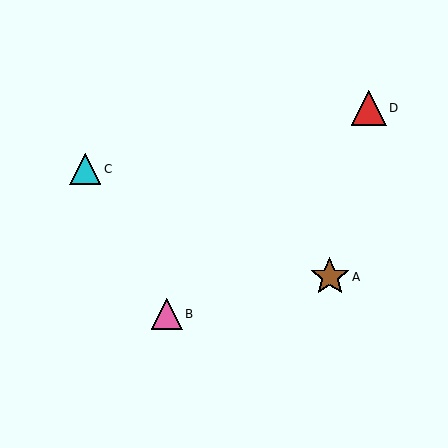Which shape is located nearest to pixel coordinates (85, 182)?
The cyan triangle (labeled C) at (85, 169) is nearest to that location.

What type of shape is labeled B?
Shape B is a pink triangle.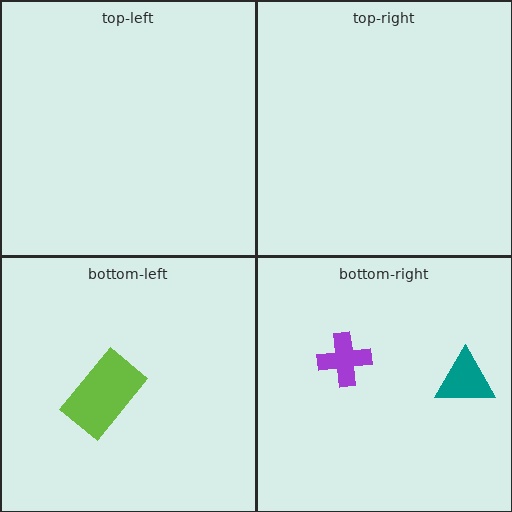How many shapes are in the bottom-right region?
2.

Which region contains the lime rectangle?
The bottom-left region.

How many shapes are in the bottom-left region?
1.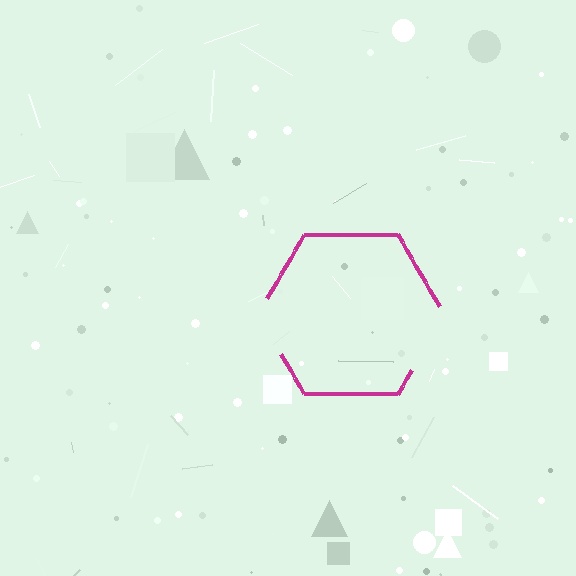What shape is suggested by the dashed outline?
The dashed outline suggests a hexagon.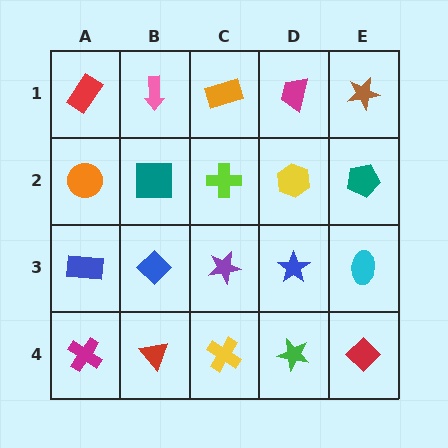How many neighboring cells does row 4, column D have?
3.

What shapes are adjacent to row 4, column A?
A blue rectangle (row 3, column A), a red triangle (row 4, column B).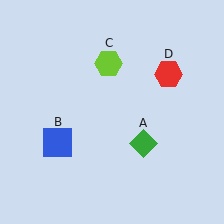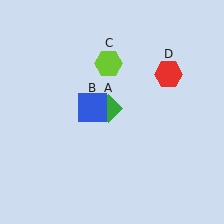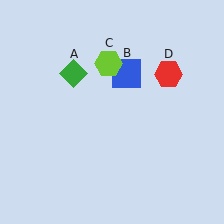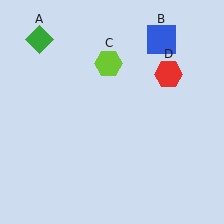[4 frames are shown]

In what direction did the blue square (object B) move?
The blue square (object B) moved up and to the right.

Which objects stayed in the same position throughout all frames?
Lime hexagon (object C) and red hexagon (object D) remained stationary.